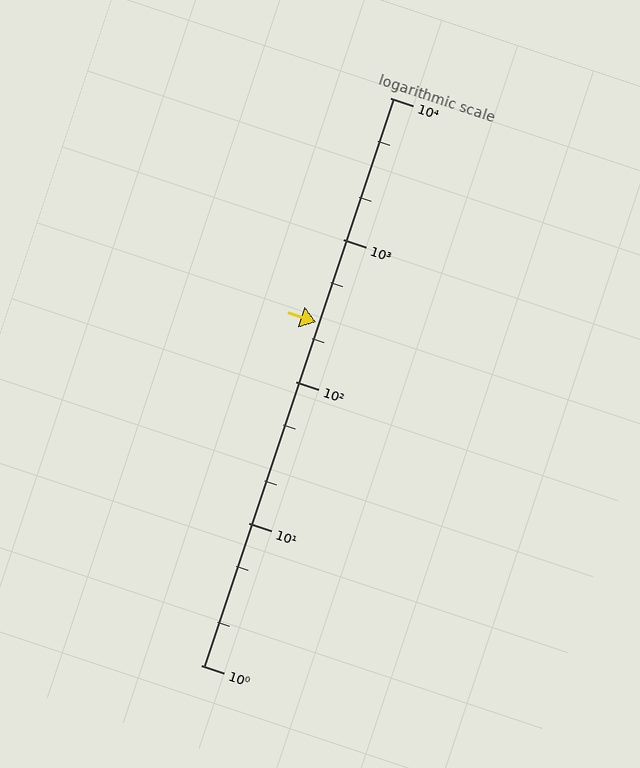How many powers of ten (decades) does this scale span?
The scale spans 4 decades, from 1 to 10000.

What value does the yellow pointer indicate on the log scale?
The pointer indicates approximately 260.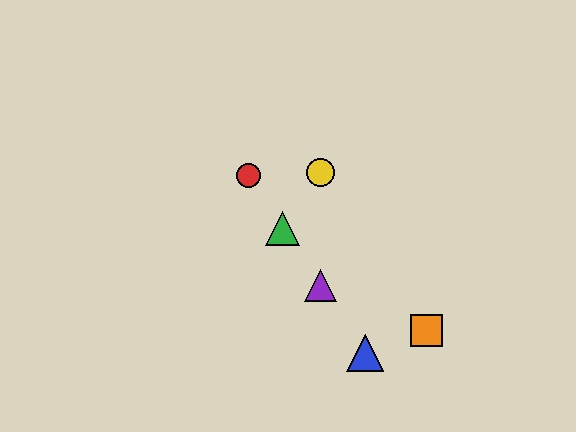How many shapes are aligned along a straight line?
4 shapes (the red circle, the blue triangle, the green triangle, the purple triangle) are aligned along a straight line.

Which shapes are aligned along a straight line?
The red circle, the blue triangle, the green triangle, the purple triangle are aligned along a straight line.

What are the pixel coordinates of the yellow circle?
The yellow circle is at (321, 172).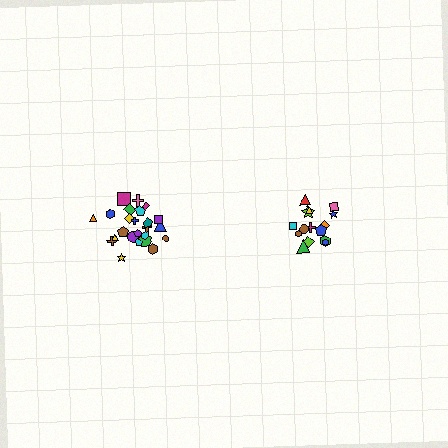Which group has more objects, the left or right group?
The left group.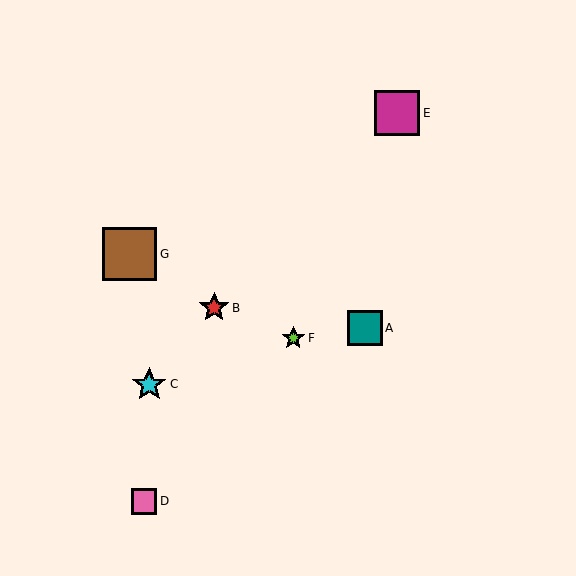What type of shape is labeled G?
Shape G is a brown square.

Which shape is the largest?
The brown square (labeled G) is the largest.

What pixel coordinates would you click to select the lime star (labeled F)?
Click at (293, 338) to select the lime star F.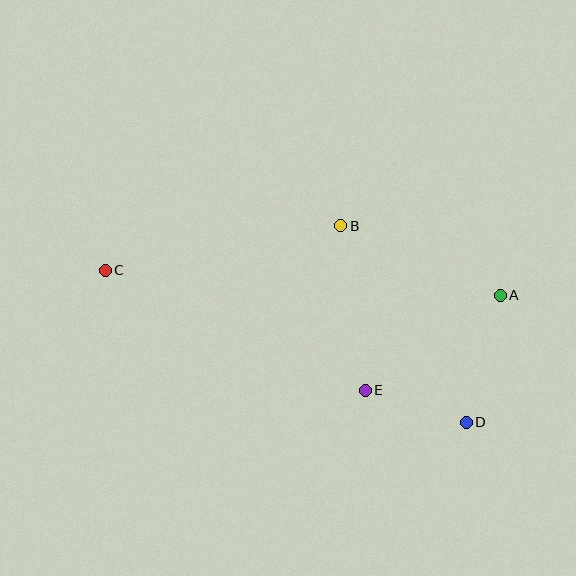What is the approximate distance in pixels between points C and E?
The distance between C and E is approximately 287 pixels.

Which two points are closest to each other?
Points D and E are closest to each other.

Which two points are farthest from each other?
Points A and C are farthest from each other.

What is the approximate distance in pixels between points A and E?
The distance between A and E is approximately 165 pixels.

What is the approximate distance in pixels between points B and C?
The distance between B and C is approximately 240 pixels.